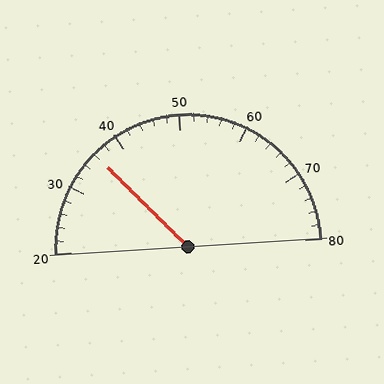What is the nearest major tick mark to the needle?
The nearest major tick mark is 40.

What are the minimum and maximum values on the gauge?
The gauge ranges from 20 to 80.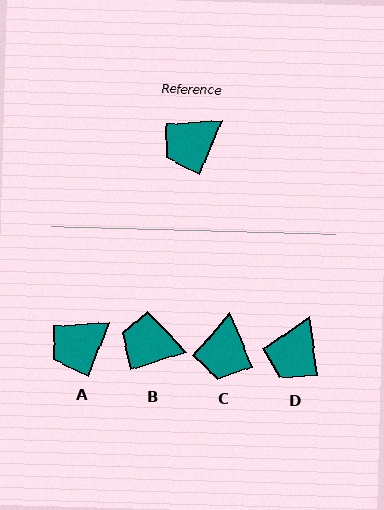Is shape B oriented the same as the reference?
No, it is off by about 51 degrees.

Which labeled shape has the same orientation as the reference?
A.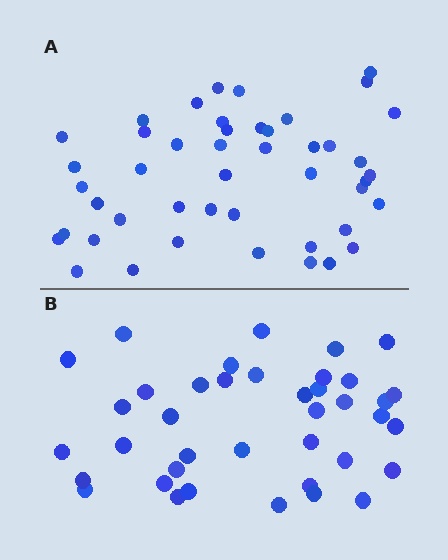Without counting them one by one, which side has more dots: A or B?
Region A (the top region) has more dots.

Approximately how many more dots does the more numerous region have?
Region A has roughly 8 or so more dots than region B.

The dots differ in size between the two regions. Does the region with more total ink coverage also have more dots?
No. Region B has more total ink coverage because its dots are larger, but region A actually contains more individual dots. Total area can be misleading — the number of items is what matters here.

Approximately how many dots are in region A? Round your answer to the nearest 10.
About 50 dots. (The exact count is 46, which rounds to 50.)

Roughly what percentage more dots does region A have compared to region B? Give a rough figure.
About 20% more.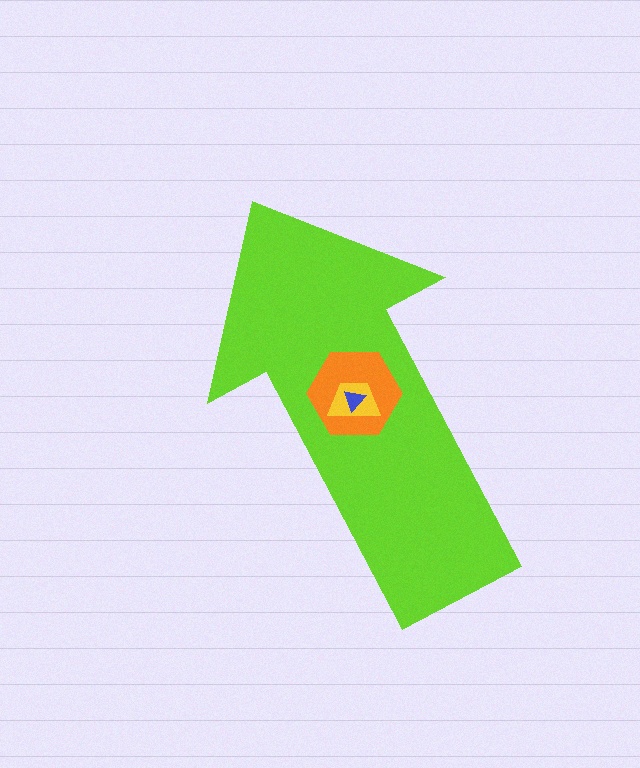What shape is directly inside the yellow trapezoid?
The blue triangle.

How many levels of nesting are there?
4.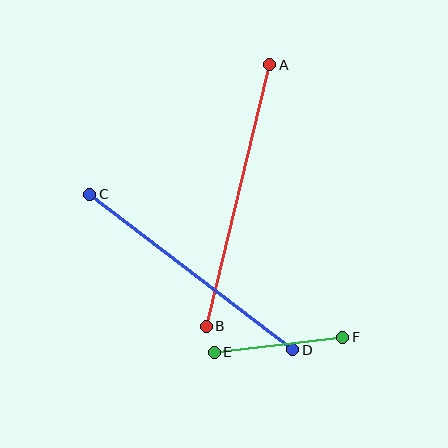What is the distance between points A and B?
The distance is approximately 269 pixels.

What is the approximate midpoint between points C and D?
The midpoint is at approximately (191, 272) pixels.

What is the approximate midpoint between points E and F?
The midpoint is at approximately (278, 345) pixels.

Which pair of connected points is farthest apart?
Points A and B are farthest apart.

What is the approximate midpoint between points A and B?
The midpoint is at approximately (238, 196) pixels.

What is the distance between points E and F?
The distance is approximately 129 pixels.